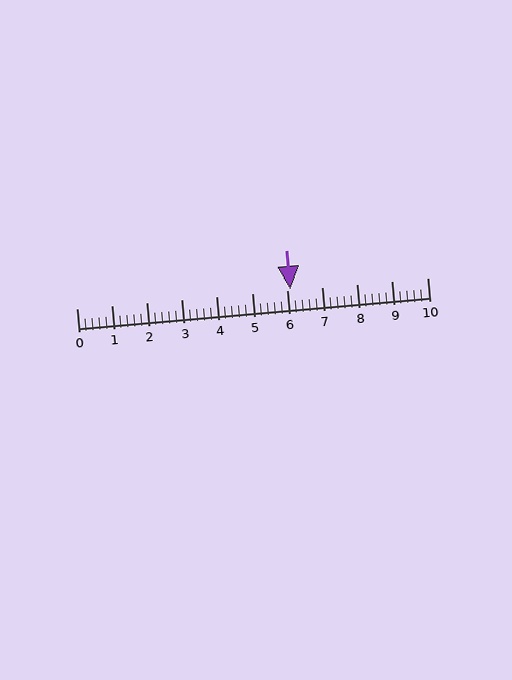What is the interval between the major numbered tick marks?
The major tick marks are spaced 1 units apart.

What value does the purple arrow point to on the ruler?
The purple arrow points to approximately 6.1.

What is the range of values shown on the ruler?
The ruler shows values from 0 to 10.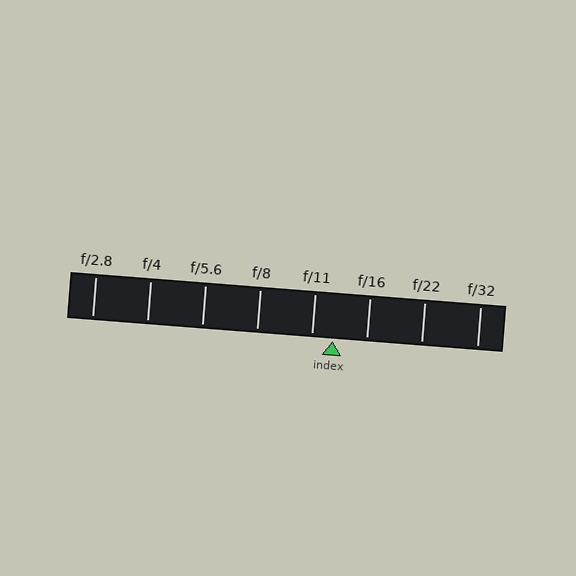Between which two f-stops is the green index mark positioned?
The index mark is between f/11 and f/16.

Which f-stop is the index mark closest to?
The index mark is closest to f/11.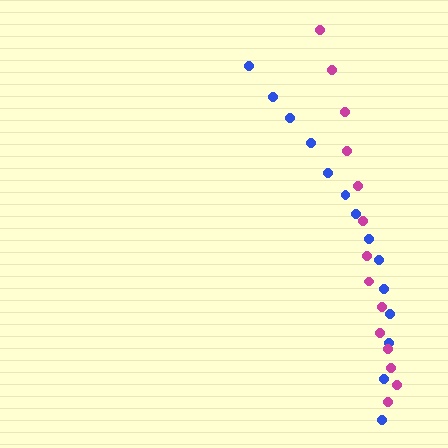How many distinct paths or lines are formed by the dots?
There are 2 distinct paths.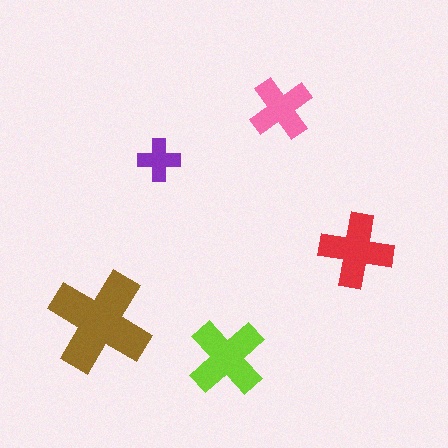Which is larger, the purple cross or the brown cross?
The brown one.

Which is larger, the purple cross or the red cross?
The red one.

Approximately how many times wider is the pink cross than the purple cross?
About 1.5 times wider.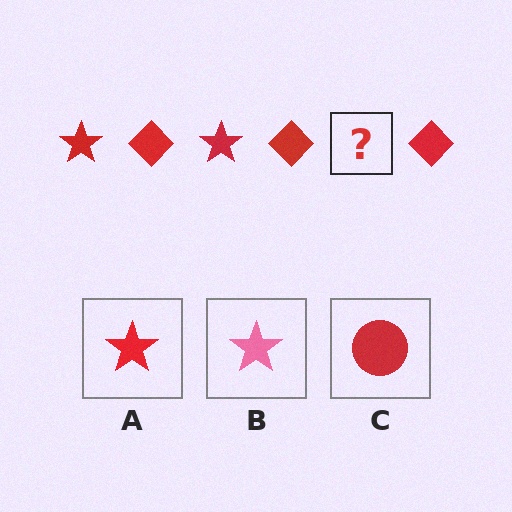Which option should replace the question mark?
Option A.